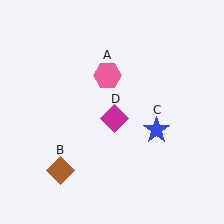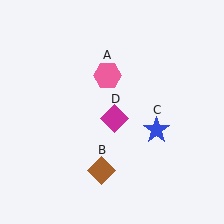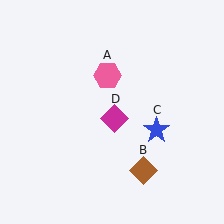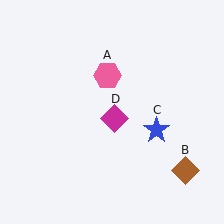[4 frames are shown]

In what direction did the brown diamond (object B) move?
The brown diamond (object B) moved right.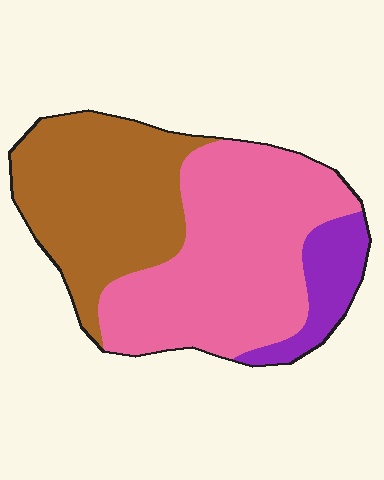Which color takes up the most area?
Pink, at roughly 50%.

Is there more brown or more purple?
Brown.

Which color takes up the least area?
Purple, at roughly 10%.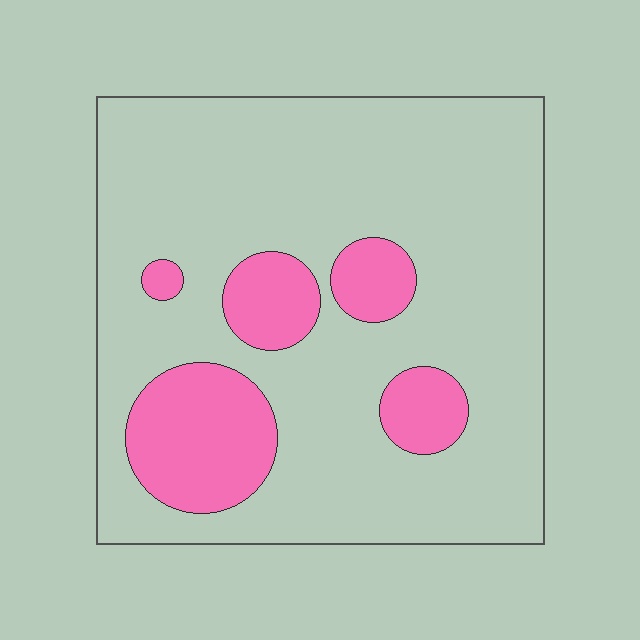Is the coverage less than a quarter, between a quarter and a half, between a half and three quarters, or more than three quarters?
Less than a quarter.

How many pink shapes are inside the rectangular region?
5.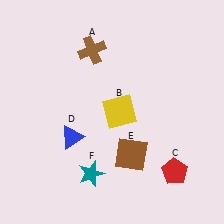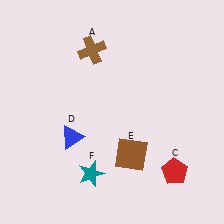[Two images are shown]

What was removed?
The yellow square (B) was removed in Image 2.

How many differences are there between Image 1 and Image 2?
There is 1 difference between the two images.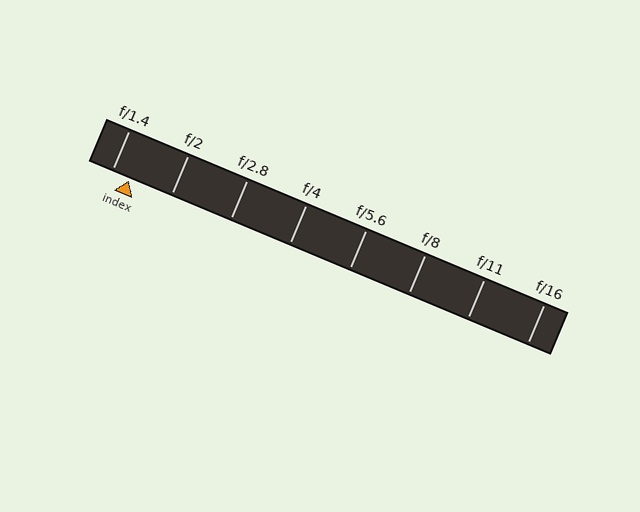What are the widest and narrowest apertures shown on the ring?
The widest aperture shown is f/1.4 and the narrowest is f/16.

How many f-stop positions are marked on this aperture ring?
There are 8 f-stop positions marked.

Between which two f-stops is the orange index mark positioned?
The index mark is between f/1.4 and f/2.